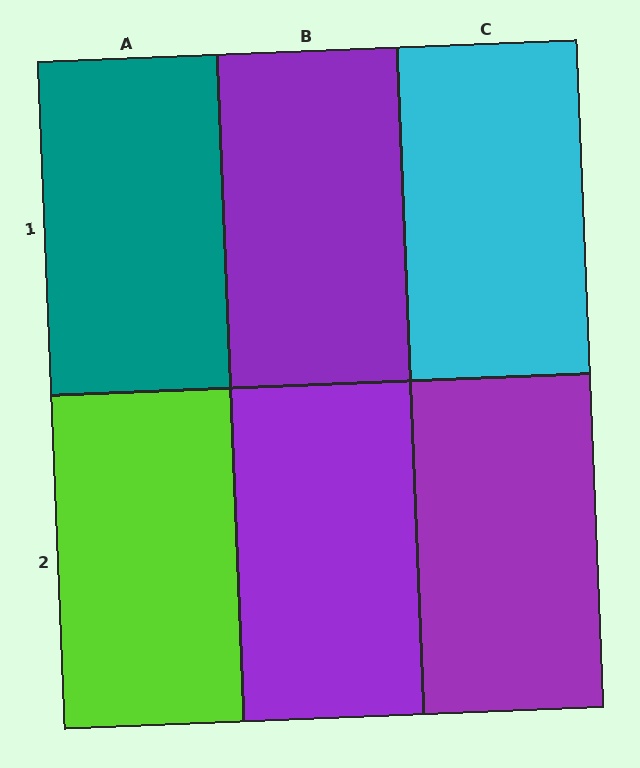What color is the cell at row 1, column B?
Purple.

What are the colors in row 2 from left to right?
Lime, purple, purple.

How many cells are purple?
3 cells are purple.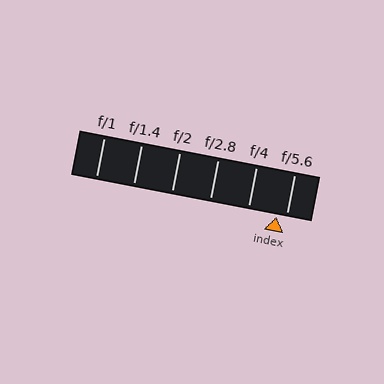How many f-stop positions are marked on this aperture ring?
There are 6 f-stop positions marked.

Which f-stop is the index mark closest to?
The index mark is closest to f/5.6.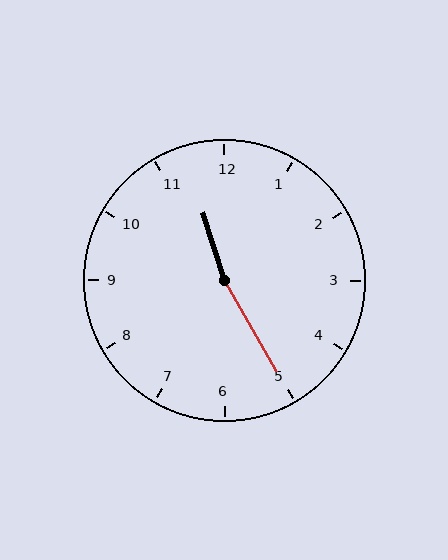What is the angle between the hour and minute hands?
Approximately 168 degrees.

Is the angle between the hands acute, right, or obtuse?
It is obtuse.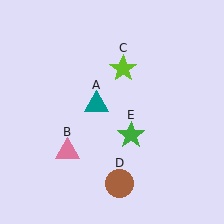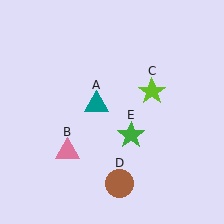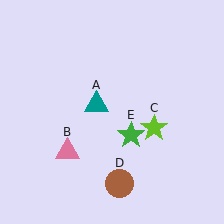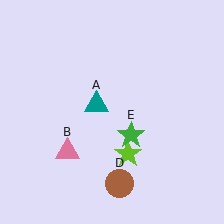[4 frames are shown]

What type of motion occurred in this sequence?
The lime star (object C) rotated clockwise around the center of the scene.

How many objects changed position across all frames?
1 object changed position: lime star (object C).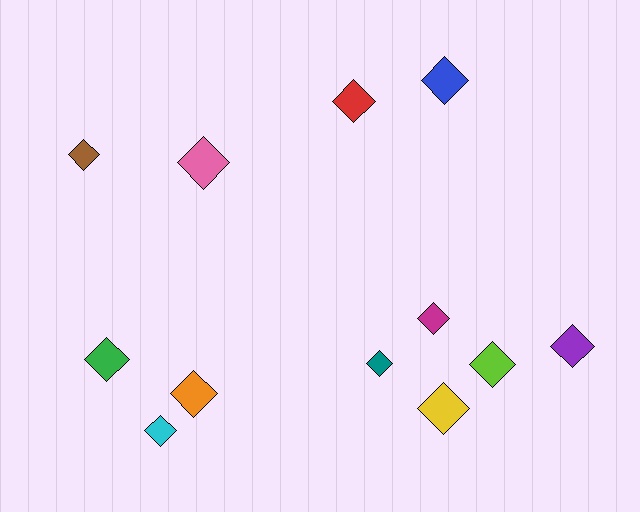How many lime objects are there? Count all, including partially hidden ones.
There is 1 lime object.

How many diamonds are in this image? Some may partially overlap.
There are 12 diamonds.